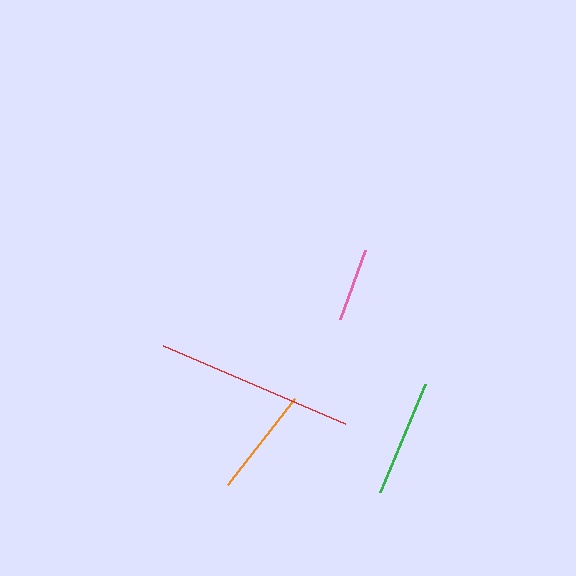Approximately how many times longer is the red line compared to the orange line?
The red line is approximately 1.8 times the length of the orange line.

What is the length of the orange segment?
The orange segment is approximately 109 pixels long.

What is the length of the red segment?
The red segment is approximately 198 pixels long.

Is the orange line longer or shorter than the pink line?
The orange line is longer than the pink line.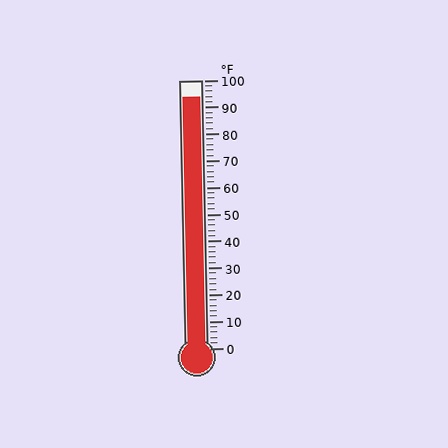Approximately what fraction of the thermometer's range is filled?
The thermometer is filled to approximately 95% of its range.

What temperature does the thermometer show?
The thermometer shows approximately 94°F.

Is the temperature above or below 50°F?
The temperature is above 50°F.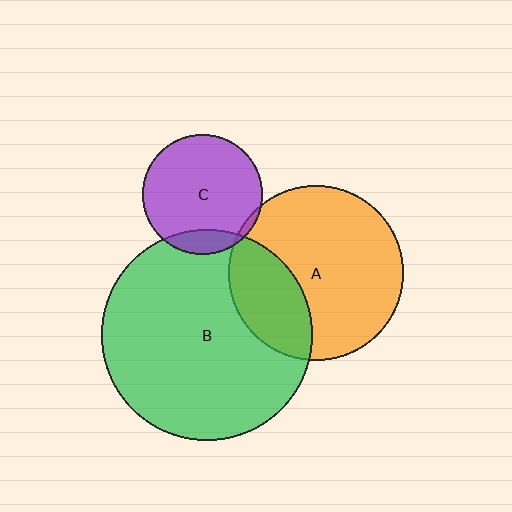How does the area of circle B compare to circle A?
Approximately 1.5 times.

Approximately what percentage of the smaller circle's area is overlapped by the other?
Approximately 30%.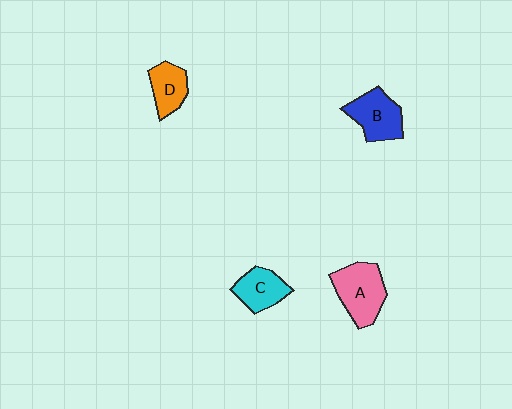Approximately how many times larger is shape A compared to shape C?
Approximately 1.4 times.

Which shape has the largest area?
Shape A (pink).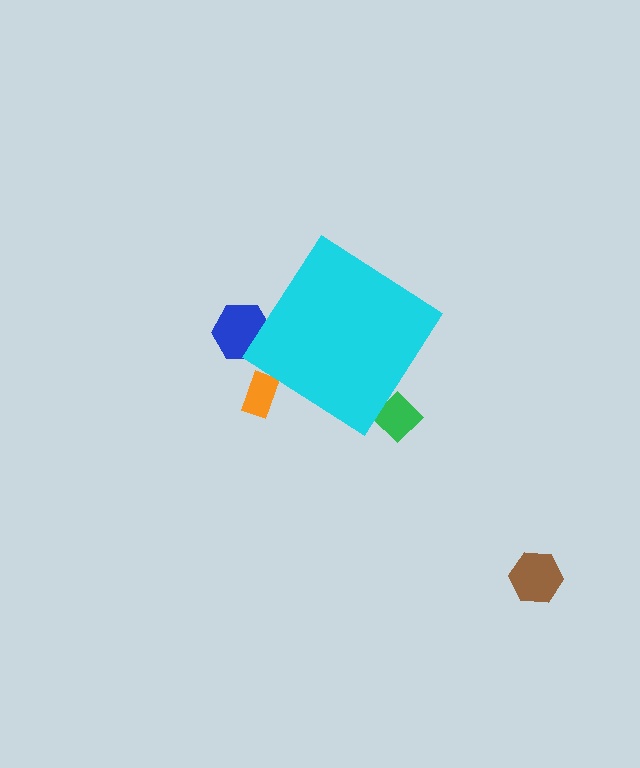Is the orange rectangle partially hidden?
Yes, the orange rectangle is partially hidden behind the cyan diamond.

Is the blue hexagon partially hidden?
Yes, the blue hexagon is partially hidden behind the cyan diamond.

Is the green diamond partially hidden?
Yes, the green diamond is partially hidden behind the cyan diamond.